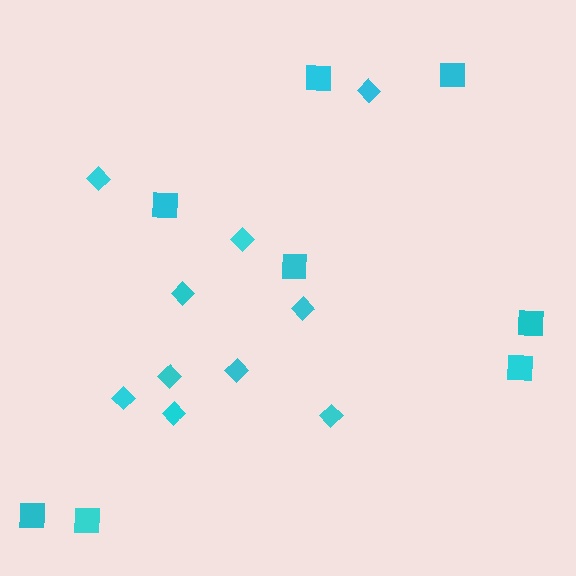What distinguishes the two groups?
There are 2 groups: one group of squares (8) and one group of diamonds (10).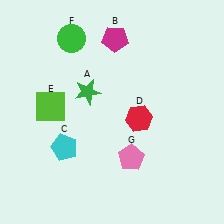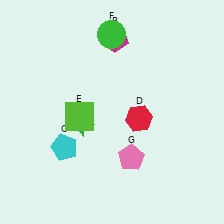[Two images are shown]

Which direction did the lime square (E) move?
The lime square (E) moved right.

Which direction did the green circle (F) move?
The green circle (F) moved right.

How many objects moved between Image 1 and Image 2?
3 objects moved between the two images.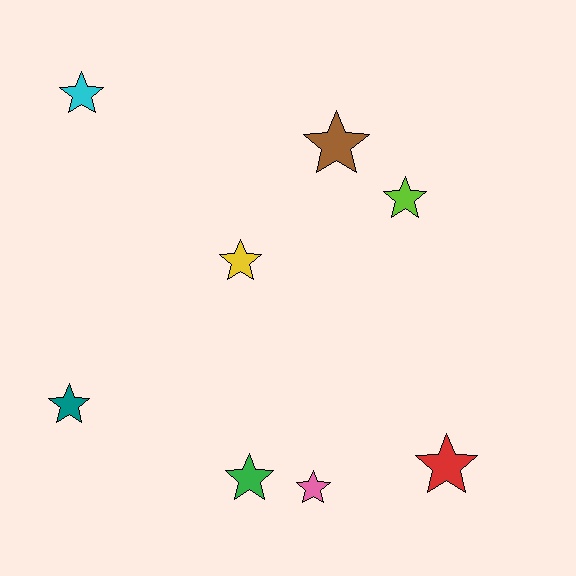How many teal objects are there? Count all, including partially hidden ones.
There is 1 teal object.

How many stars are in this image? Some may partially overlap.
There are 8 stars.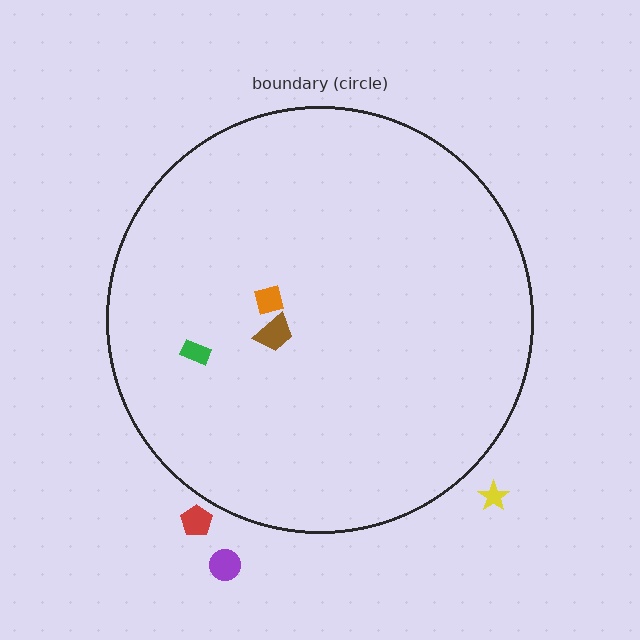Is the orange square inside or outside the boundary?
Inside.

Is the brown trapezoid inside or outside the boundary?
Inside.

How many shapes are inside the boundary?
3 inside, 3 outside.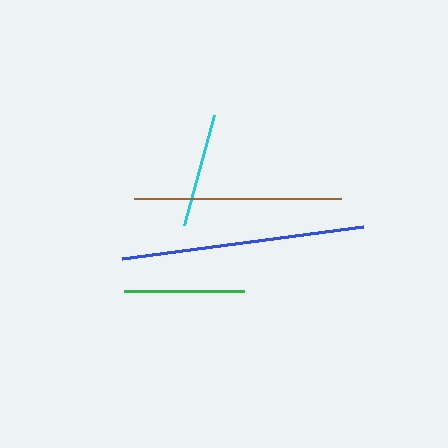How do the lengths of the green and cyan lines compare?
The green and cyan lines are approximately the same length.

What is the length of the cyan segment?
The cyan segment is approximately 114 pixels long.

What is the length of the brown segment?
The brown segment is approximately 207 pixels long.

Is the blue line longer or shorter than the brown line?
The blue line is longer than the brown line.